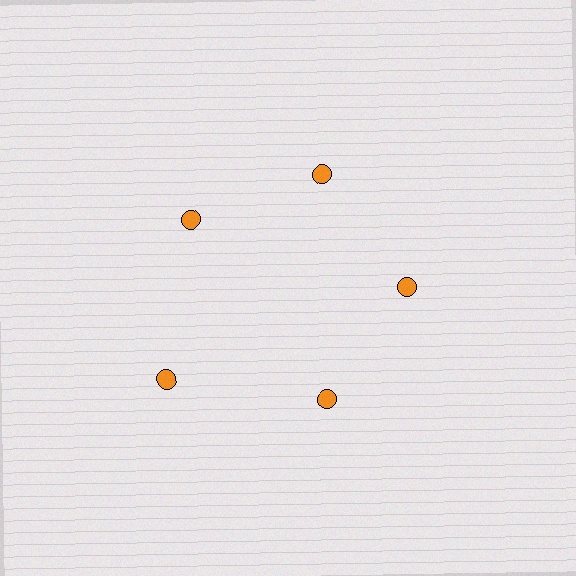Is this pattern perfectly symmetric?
No. The 5 orange circles are arranged in a ring, but one element near the 8 o'clock position is pushed outward from the center, breaking the 5-fold rotational symmetry.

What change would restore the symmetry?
The symmetry would be restored by moving it inward, back onto the ring so that all 5 circles sit at equal angles and equal distance from the center.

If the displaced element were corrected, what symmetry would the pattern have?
It would have 5-fold rotational symmetry — the pattern would map onto itself every 72 degrees.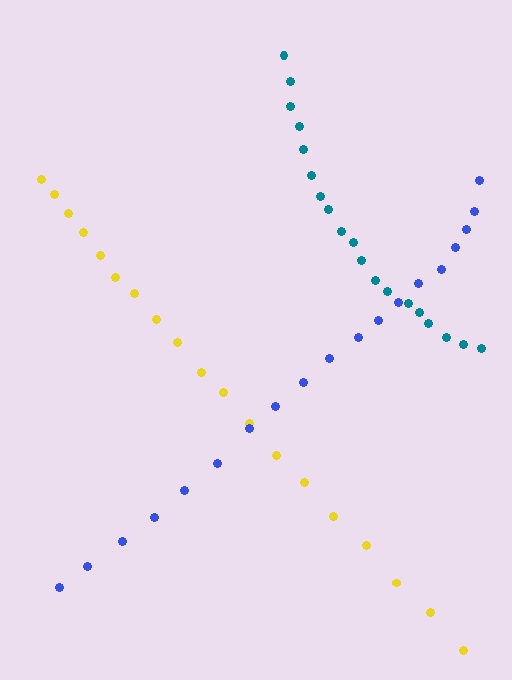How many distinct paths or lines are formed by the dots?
There are 3 distinct paths.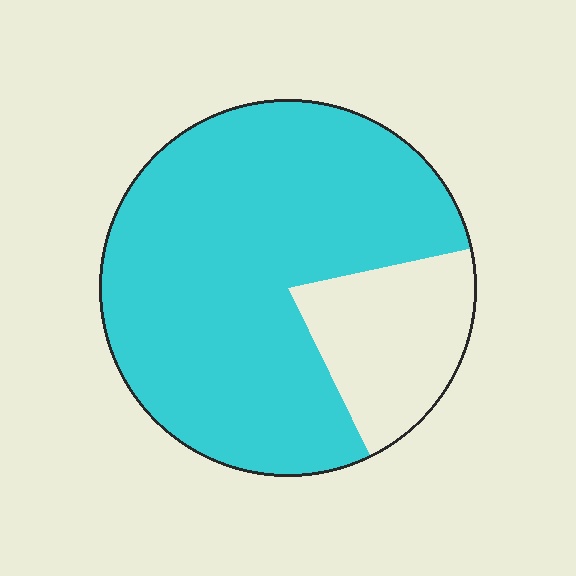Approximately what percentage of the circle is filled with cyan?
Approximately 80%.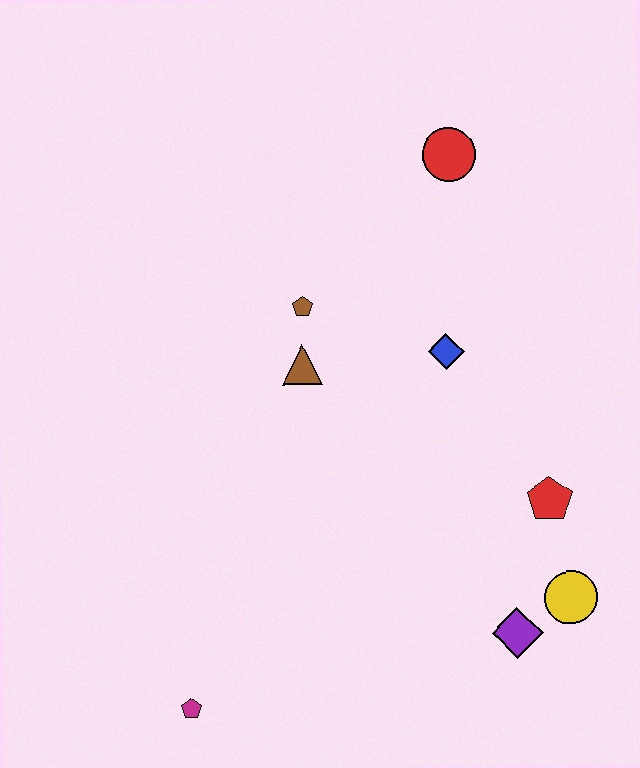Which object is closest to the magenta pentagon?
The purple diamond is closest to the magenta pentagon.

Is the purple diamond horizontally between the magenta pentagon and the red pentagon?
Yes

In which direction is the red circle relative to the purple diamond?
The red circle is above the purple diamond.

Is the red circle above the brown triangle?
Yes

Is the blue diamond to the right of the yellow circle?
No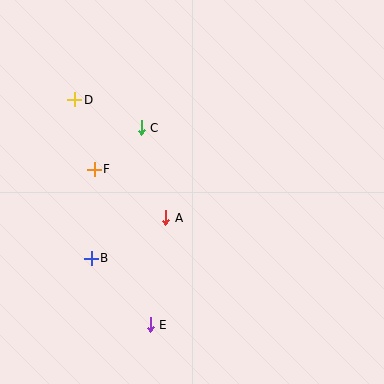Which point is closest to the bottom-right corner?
Point E is closest to the bottom-right corner.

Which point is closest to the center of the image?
Point A at (166, 218) is closest to the center.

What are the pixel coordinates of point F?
Point F is at (94, 169).